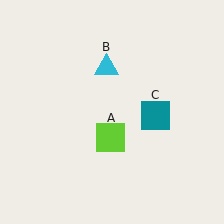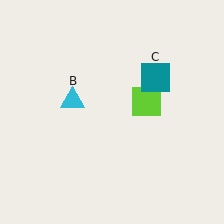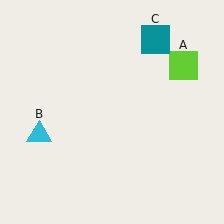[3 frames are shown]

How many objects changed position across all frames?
3 objects changed position: lime square (object A), cyan triangle (object B), teal square (object C).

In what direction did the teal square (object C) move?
The teal square (object C) moved up.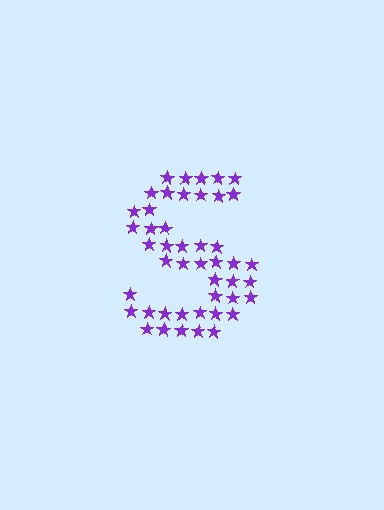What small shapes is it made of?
It is made of small stars.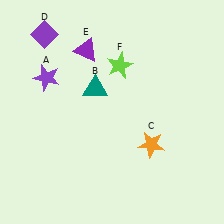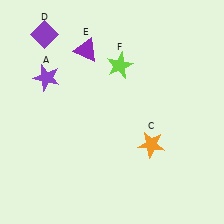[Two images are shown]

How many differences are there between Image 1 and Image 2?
There is 1 difference between the two images.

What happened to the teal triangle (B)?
The teal triangle (B) was removed in Image 2. It was in the top-left area of Image 1.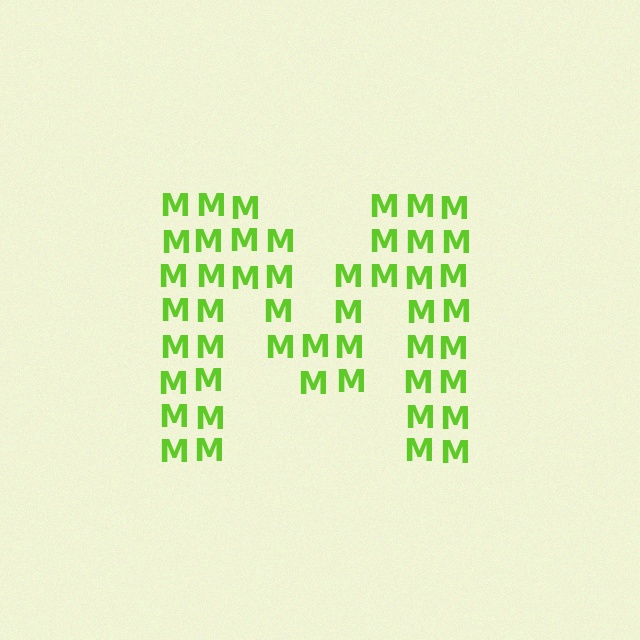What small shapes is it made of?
It is made of small letter M's.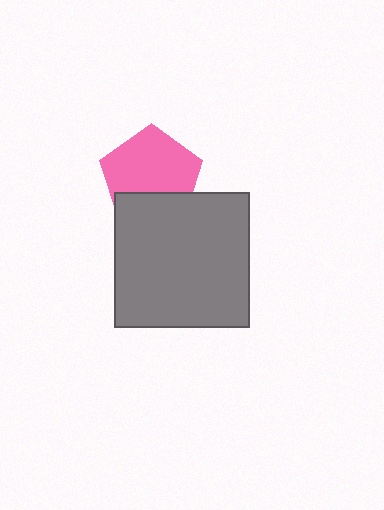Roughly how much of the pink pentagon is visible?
Most of it is visible (roughly 69%).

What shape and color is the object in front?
The object in front is a gray square.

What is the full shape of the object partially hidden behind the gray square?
The partially hidden object is a pink pentagon.